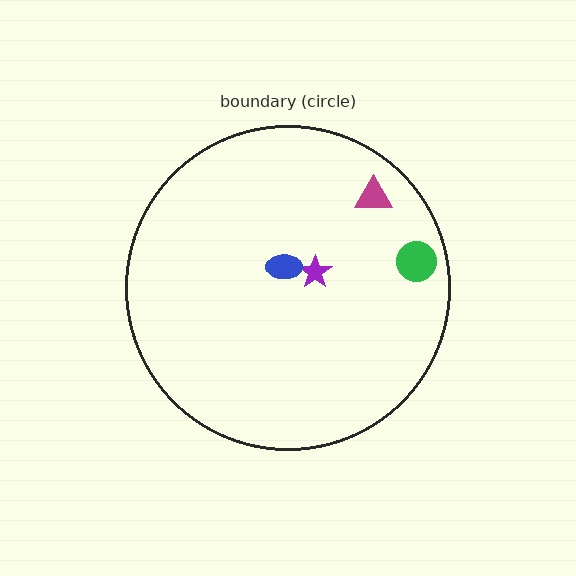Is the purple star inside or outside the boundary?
Inside.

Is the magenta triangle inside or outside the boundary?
Inside.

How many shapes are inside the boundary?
4 inside, 0 outside.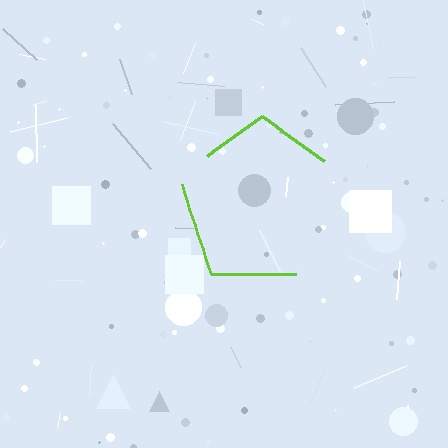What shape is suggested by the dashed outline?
The dashed outline suggests a pentagon.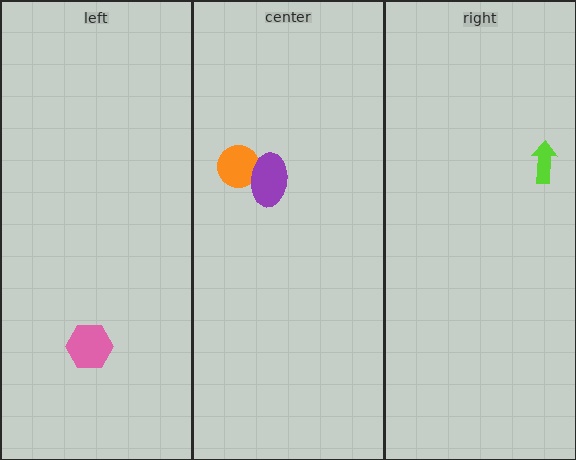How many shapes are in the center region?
2.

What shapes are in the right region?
The lime arrow.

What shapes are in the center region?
The orange circle, the purple ellipse.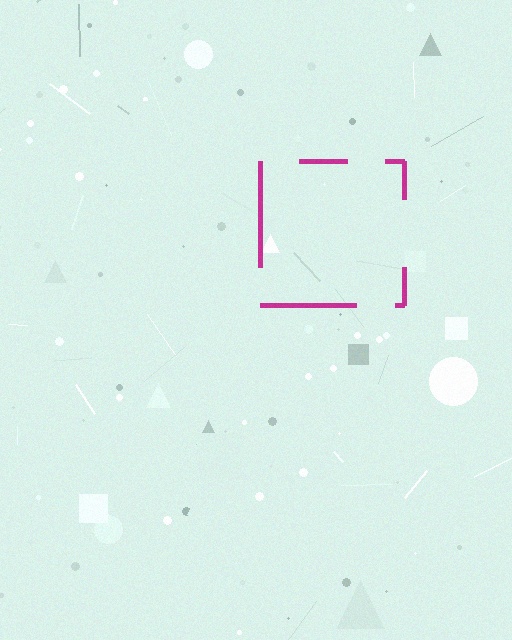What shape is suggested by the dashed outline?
The dashed outline suggests a square.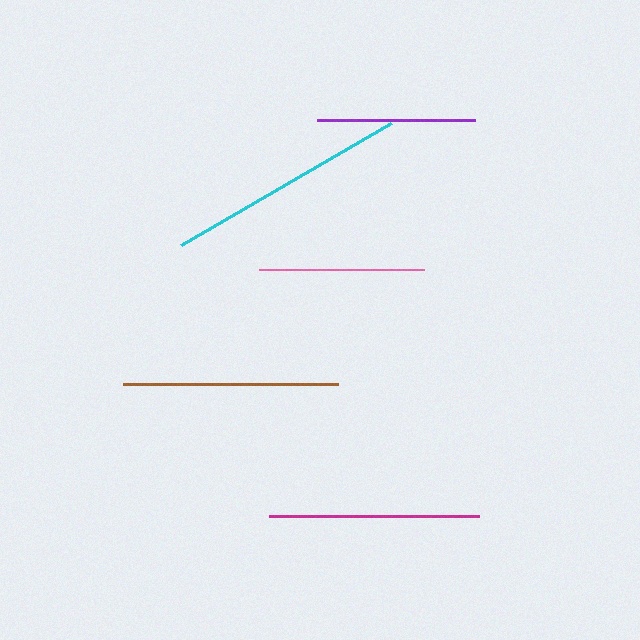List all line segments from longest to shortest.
From longest to shortest: cyan, brown, magenta, pink, purple.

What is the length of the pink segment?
The pink segment is approximately 165 pixels long.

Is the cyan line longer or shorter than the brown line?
The cyan line is longer than the brown line.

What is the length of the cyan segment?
The cyan segment is approximately 242 pixels long.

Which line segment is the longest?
The cyan line is the longest at approximately 242 pixels.